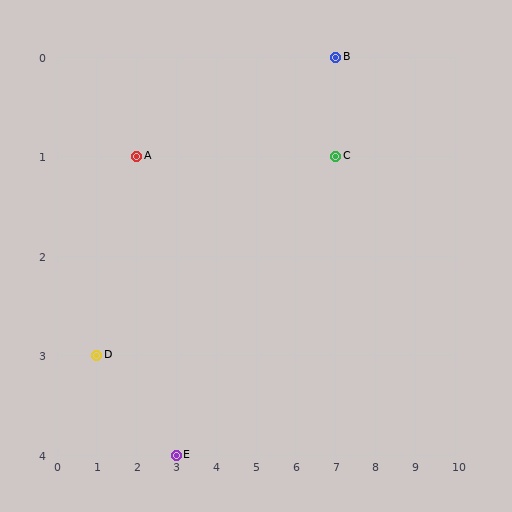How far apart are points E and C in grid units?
Points E and C are 4 columns and 3 rows apart (about 5.0 grid units diagonally).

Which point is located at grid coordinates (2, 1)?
Point A is at (2, 1).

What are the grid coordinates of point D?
Point D is at grid coordinates (1, 3).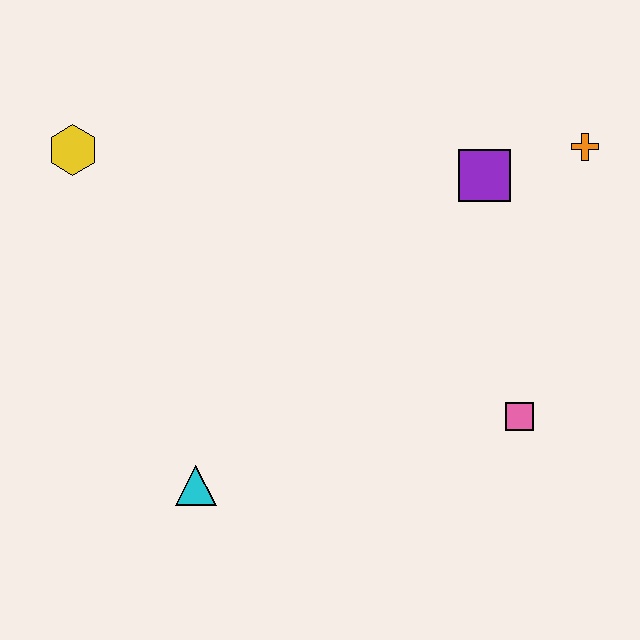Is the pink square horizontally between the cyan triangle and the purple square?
No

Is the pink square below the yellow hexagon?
Yes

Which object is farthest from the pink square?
The yellow hexagon is farthest from the pink square.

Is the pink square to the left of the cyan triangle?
No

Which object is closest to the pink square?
The purple square is closest to the pink square.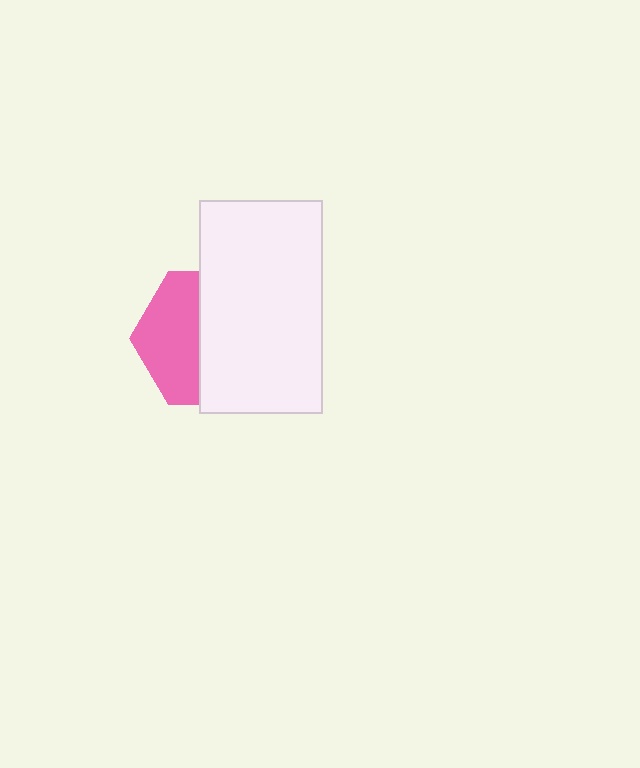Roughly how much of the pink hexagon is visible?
A small part of it is visible (roughly 44%).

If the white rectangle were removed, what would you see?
You would see the complete pink hexagon.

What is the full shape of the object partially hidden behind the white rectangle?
The partially hidden object is a pink hexagon.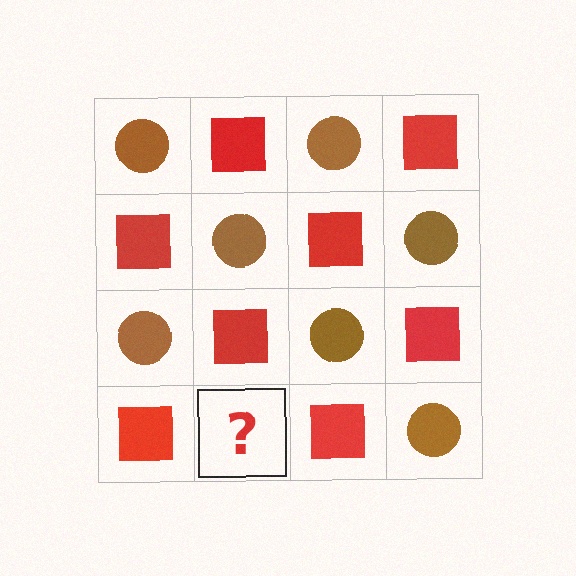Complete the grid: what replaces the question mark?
The question mark should be replaced with a brown circle.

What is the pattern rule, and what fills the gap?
The rule is that it alternates brown circle and red square in a checkerboard pattern. The gap should be filled with a brown circle.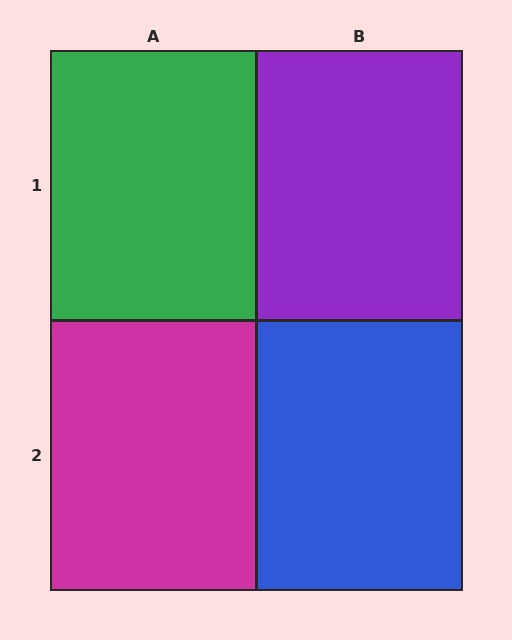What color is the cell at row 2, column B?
Blue.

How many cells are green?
1 cell is green.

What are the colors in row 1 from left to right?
Green, purple.